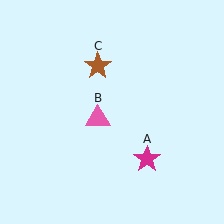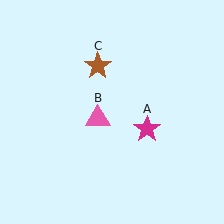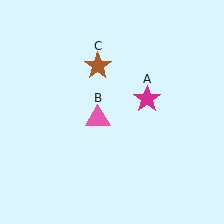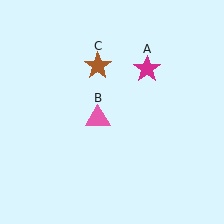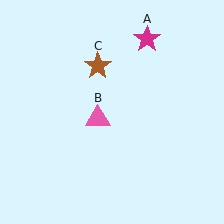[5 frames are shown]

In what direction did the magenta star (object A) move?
The magenta star (object A) moved up.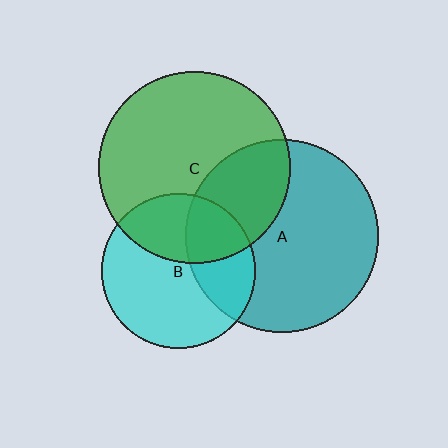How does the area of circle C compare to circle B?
Approximately 1.5 times.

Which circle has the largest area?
Circle A (teal).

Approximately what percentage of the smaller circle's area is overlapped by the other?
Approximately 35%.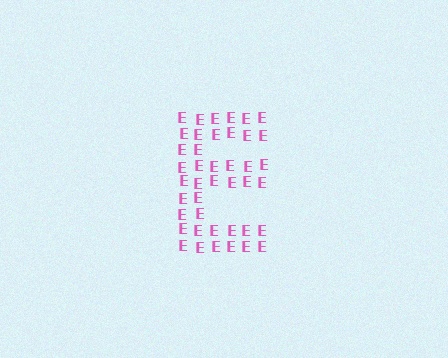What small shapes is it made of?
It is made of small letter E's.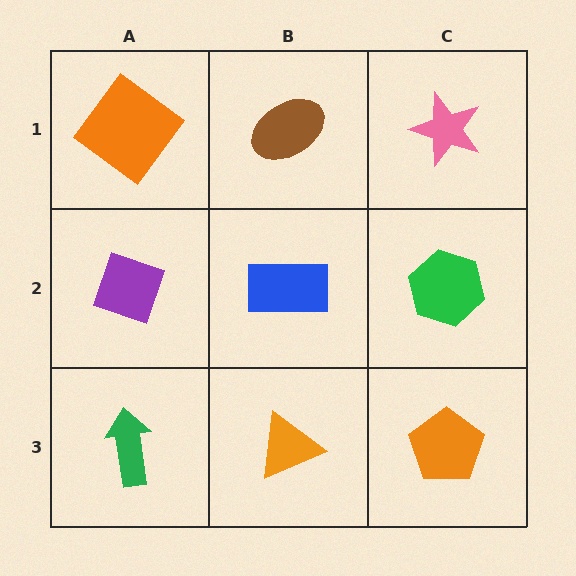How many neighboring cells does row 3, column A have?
2.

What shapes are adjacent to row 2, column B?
A brown ellipse (row 1, column B), an orange triangle (row 3, column B), a purple diamond (row 2, column A), a green hexagon (row 2, column C).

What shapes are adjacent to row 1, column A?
A purple diamond (row 2, column A), a brown ellipse (row 1, column B).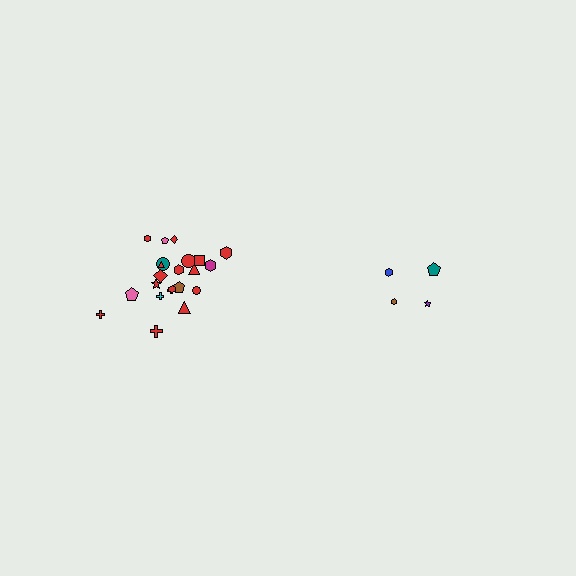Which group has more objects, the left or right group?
The left group.